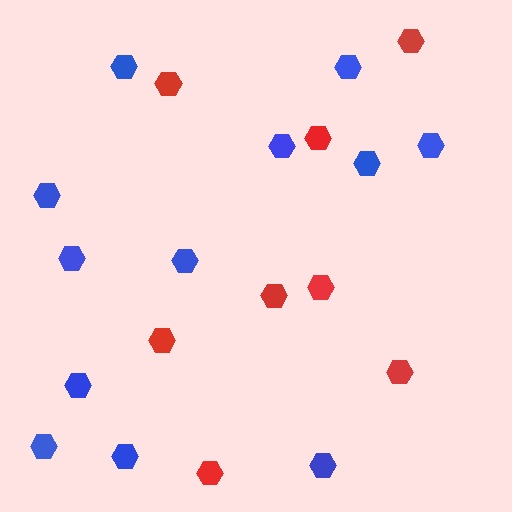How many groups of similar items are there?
There are 2 groups: one group of red hexagons (8) and one group of blue hexagons (12).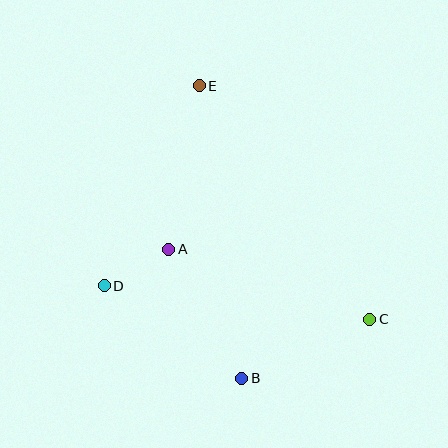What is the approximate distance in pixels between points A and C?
The distance between A and C is approximately 213 pixels.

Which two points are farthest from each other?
Points B and E are farthest from each other.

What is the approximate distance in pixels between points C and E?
The distance between C and E is approximately 289 pixels.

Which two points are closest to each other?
Points A and D are closest to each other.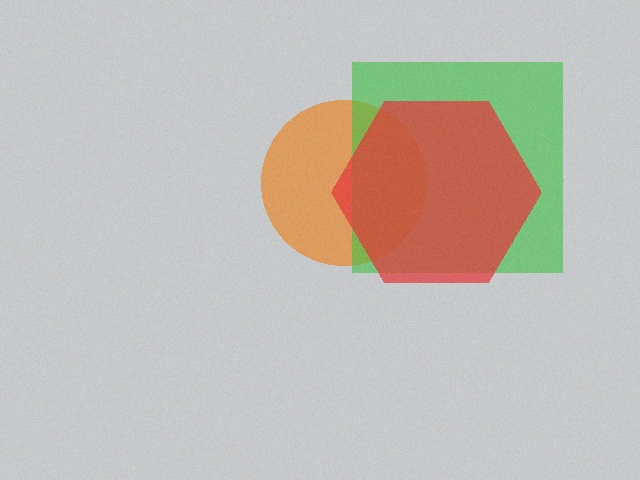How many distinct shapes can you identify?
There are 3 distinct shapes: an orange circle, a green square, a red hexagon.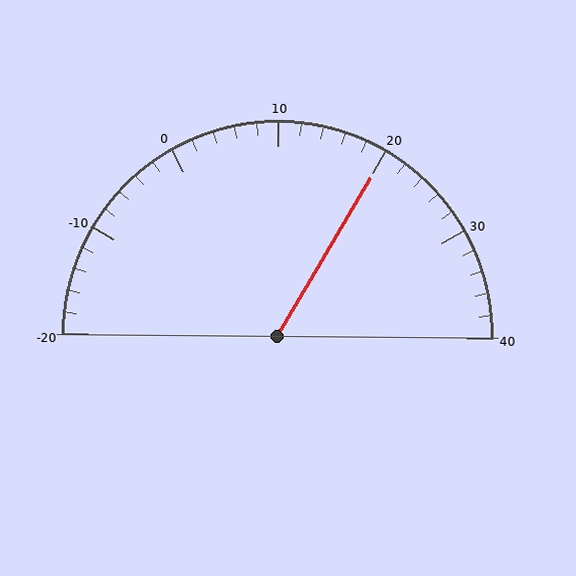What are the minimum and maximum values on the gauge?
The gauge ranges from -20 to 40.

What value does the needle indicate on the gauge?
The needle indicates approximately 20.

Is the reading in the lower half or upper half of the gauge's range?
The reading is in the upper half of the range (-20 to 40).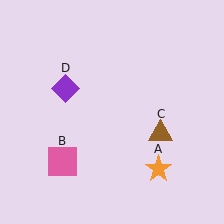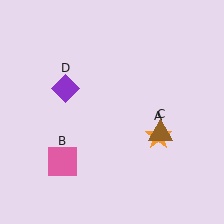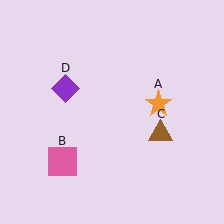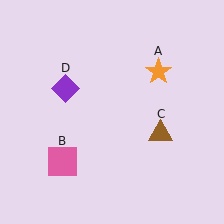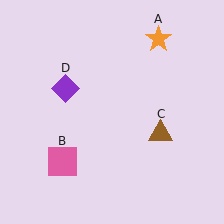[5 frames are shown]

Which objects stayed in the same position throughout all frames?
Pink square (object B) and brown triangle (object C) and purple diamond (object D) remained stationary.